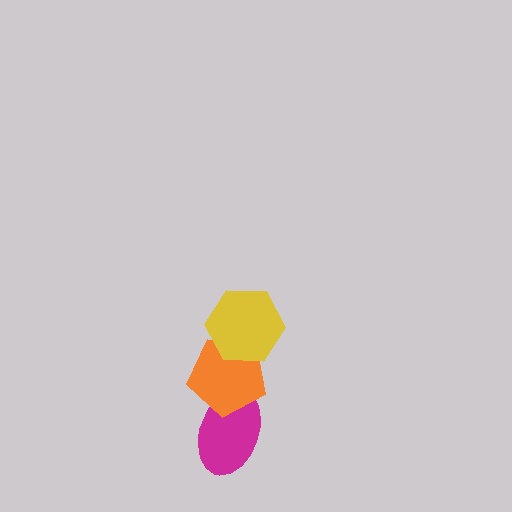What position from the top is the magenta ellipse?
The magenta ellipse is 3rd from the top.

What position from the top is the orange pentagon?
The orange pentagon is 2nd from the top.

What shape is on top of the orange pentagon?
The yellow hexagon is on top of the orange pentagon.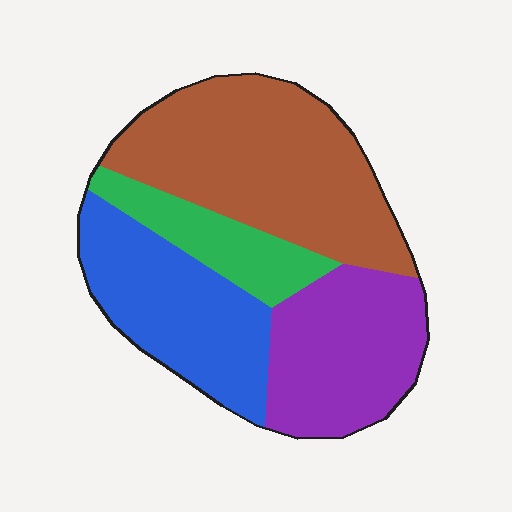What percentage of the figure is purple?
Purple covers about 25% of the figure.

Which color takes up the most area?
Brown, at roughly 40%.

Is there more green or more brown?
Brown.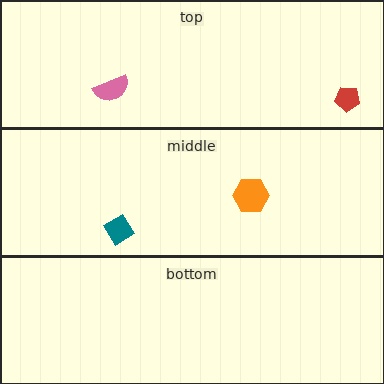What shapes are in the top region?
The red pentagon, the pink semicircle.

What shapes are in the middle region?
The teal diamond, the orange hexagon.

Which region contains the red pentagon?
The top region.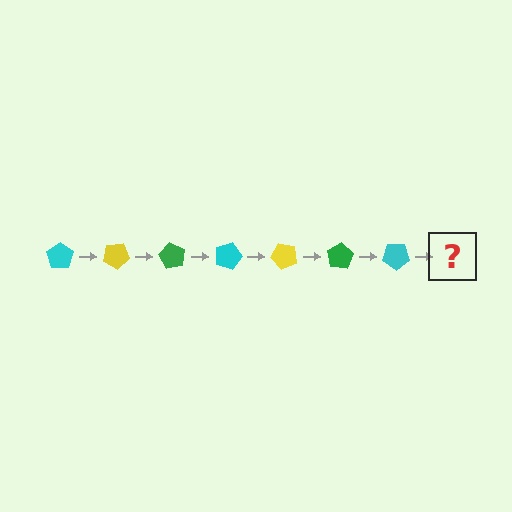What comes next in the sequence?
The next element should be a yellow pentagon, rotated 210 degrees from the start.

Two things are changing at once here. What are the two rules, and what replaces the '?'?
The two rules are that it rotates 30 degrees each step and the color cycles through cyan, yellow, and green. The '?' should be a yellow pentagon, rotated 210 degrees from the start.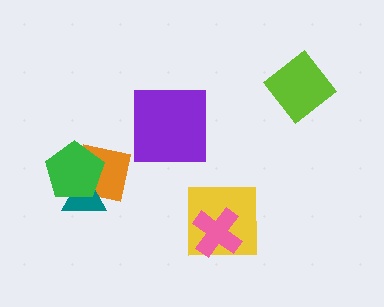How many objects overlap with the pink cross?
1 object overlaps with the pink cross.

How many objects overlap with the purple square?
0 objects overlap with the purple square.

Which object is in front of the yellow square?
The pink cross is in front of the yellow square.